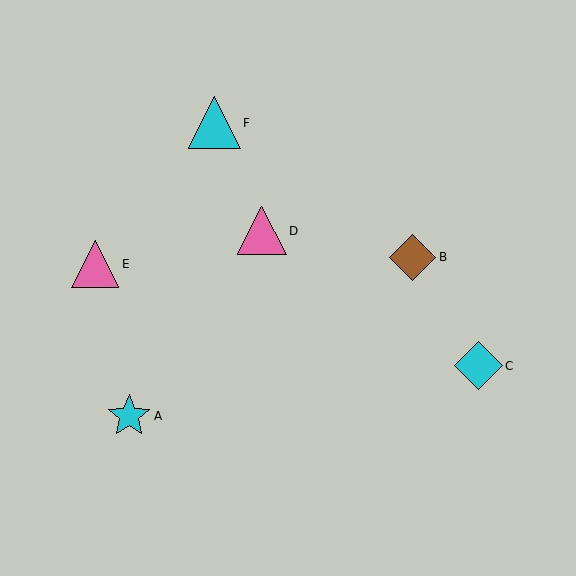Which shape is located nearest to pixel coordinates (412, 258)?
The brown diamond (labeled B) at (412, 257) is nearest to that location.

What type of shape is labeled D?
Shape D is a pink triangle.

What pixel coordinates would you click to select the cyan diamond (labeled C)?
Click at (478, 366) to select the cyan diamond C.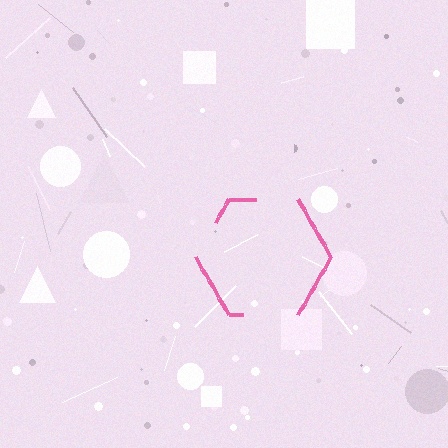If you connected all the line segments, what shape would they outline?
They would outline a hexagon.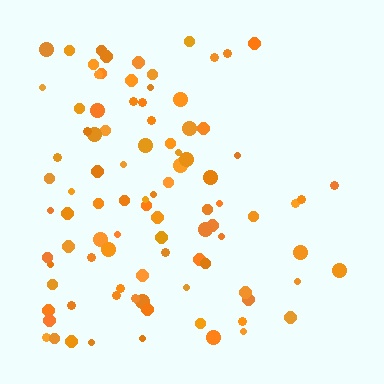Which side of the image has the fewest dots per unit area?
The right.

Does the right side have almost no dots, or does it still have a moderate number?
Still a moderate number, just noticeably fewer than the left.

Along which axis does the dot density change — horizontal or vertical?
Horizontal.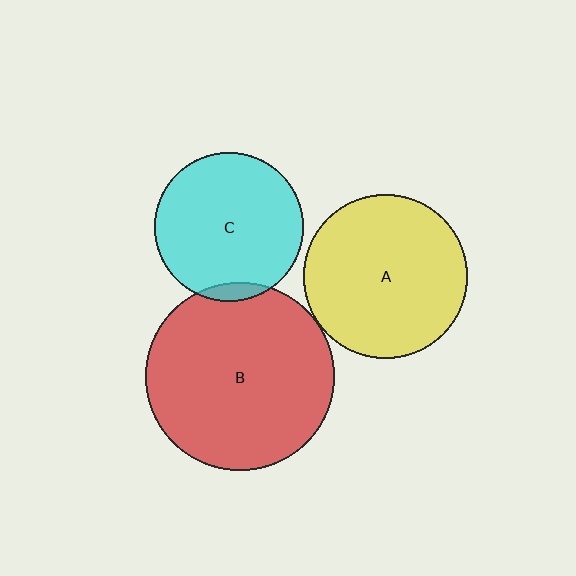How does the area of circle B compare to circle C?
Approximately 1.6 times.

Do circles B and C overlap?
Yes.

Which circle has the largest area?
Circle B (red).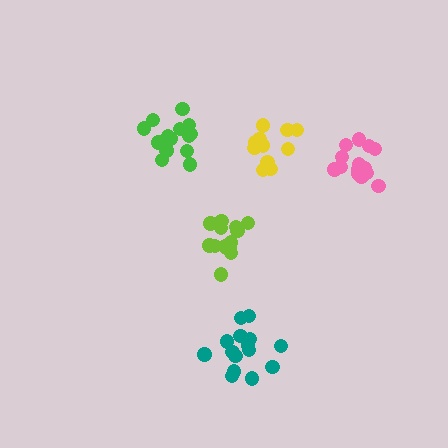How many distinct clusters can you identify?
There are 5 distinct clusters.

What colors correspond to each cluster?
The clusters are colored: lime, green, teal, pink, yellow.